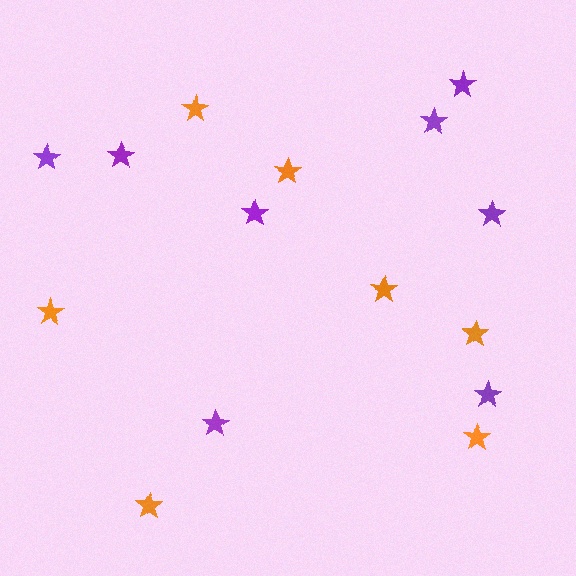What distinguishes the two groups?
There are 2 groups: one group of purple stars (8) and one group of orange stars (7).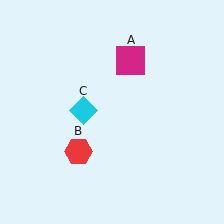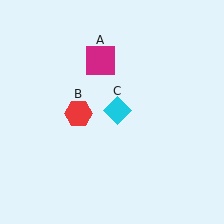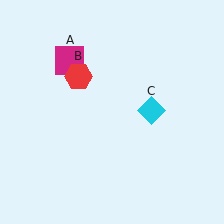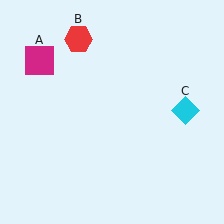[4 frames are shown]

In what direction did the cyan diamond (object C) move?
The cyan diamond (object C) moved right.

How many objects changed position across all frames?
3 objects changed position: magenta square (object A), red hexagon (object B), cyan diamond (object C).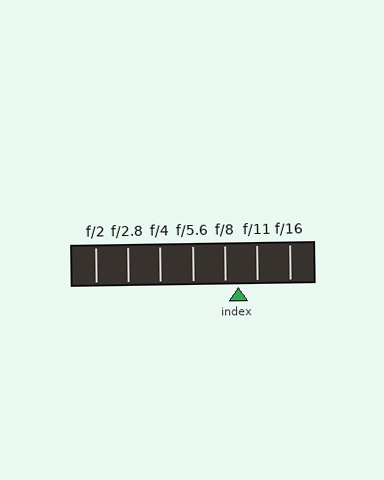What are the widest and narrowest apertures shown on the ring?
The widest aperture shown is f/2 and the narrowest is f/16.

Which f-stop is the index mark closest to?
The index mark is closest to f/8.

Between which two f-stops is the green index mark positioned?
The index mark is between f/8 and f/11.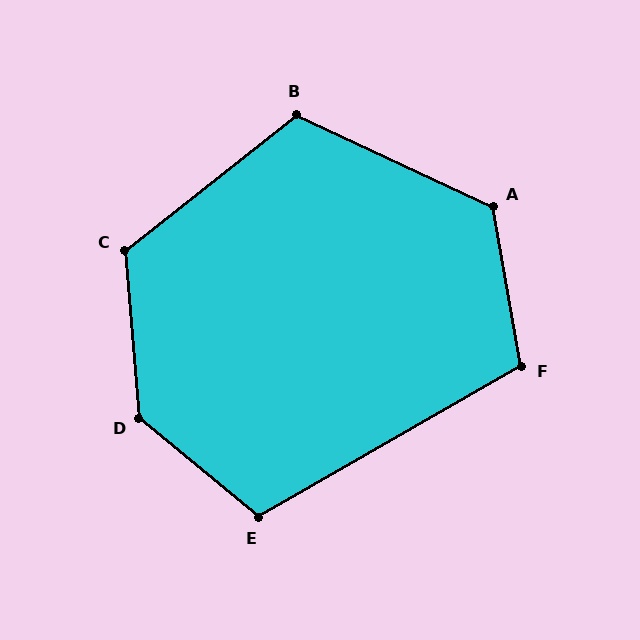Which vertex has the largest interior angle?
D, at approximately 134 degrees.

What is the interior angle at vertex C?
Approximately 124 degrees (obtuse).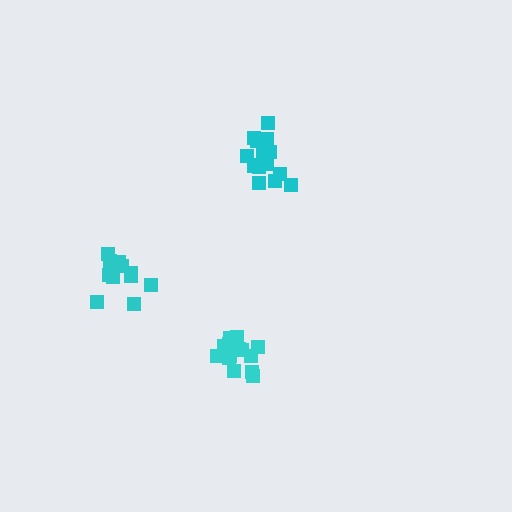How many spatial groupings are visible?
There are 3 spatial groupings.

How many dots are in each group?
Group 1: 15 dots, Group 2: 14 dots, Group 3: 11 dots (40 total).